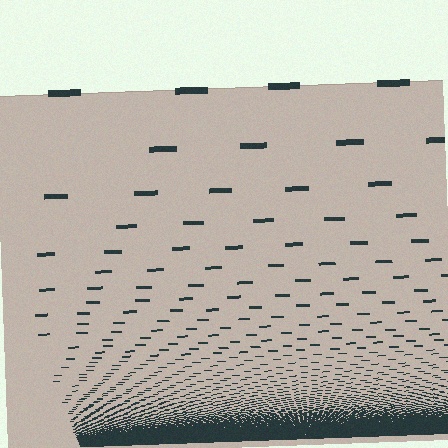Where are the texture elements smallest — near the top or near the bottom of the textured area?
Near the bottom.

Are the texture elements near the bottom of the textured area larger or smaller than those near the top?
Smaller. The gradient is inverted — elements near the bottom are smaller and denser.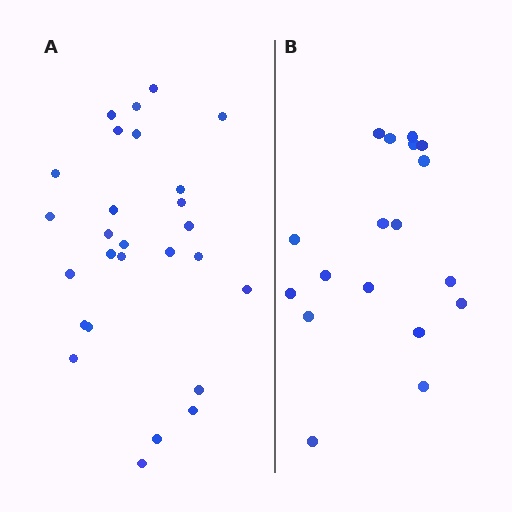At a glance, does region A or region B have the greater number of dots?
Region A (the left region) has more dots.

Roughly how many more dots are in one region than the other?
Region A has roughly 8 or so more dots than region B.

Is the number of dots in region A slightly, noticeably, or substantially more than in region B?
Region A has substantially more. The ratio is roughly 1.5 to 1.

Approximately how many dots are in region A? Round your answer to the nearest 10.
About 30 dots. (The exact count is 27, which rounds to 30.)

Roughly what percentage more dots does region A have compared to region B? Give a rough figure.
About 50% more.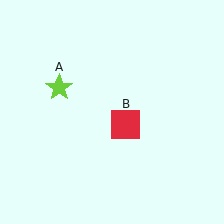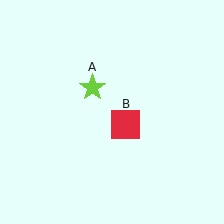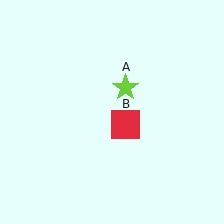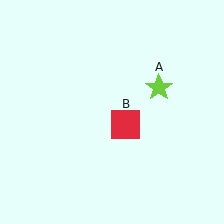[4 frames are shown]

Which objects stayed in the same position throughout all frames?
Red square (object B) remained stationary.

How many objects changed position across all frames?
1 object changed position: lime star (object A).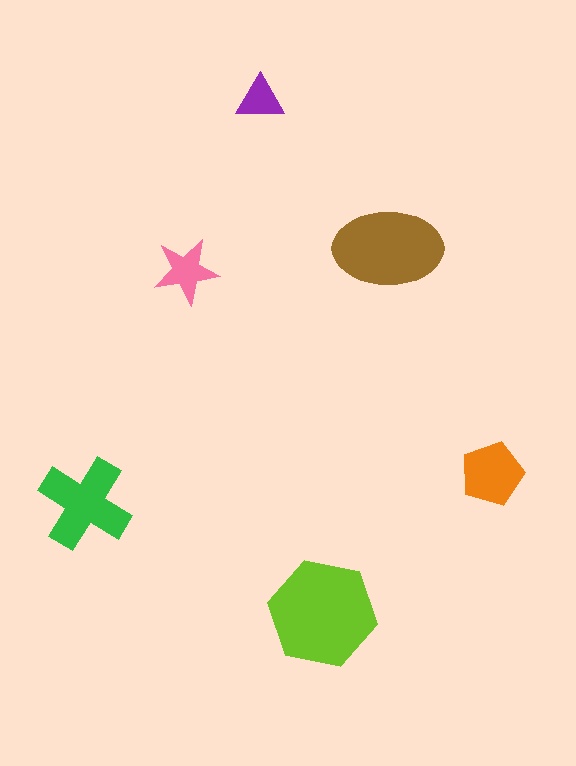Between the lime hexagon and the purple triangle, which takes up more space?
The lime hexagon.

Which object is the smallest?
The purple triangle.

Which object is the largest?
The lime hexagon.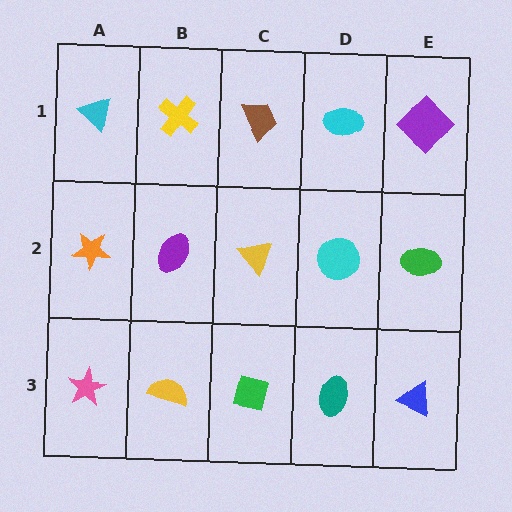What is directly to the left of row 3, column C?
A yellow semicircle.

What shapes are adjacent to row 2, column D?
A cyan ellipse (row 1, column D), a teal ellipse (row 3, column D), a yellow triangle (row 2, column C), a green ellipse (row 2, column E).